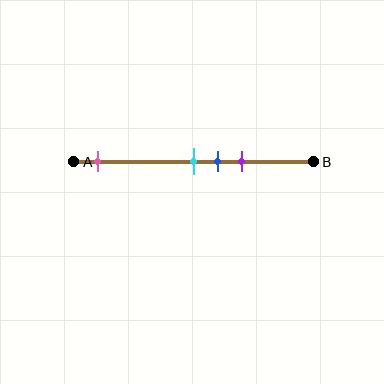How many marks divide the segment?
There are 4 marks dividing the segment.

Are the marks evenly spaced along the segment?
No, the marks are not evenly spaced.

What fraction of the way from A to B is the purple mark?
The purple mark is approximately 70% (0.7) of the way from A to B.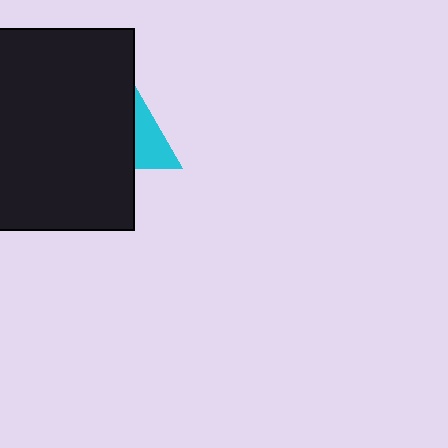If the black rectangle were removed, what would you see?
You would see the complete cyan triangle.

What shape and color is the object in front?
The object in front is a black rectangle.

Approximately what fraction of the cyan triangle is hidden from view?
Roughly 65% of the cyan triangle is hidden behind the black rectangle.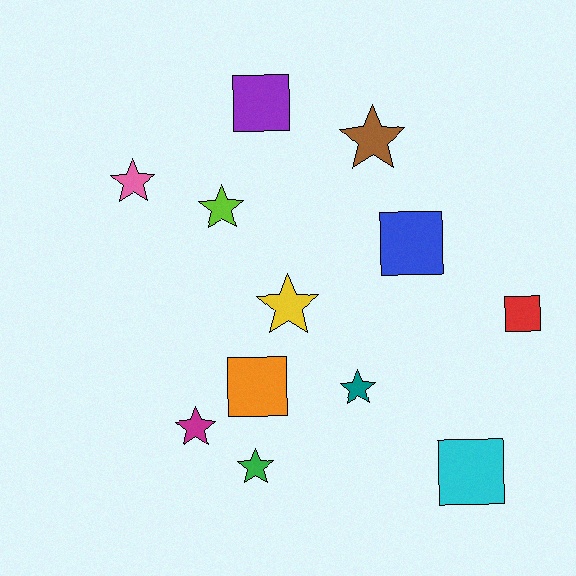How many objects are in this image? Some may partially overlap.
There are 12 objects.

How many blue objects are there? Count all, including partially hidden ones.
There is 1 blue object.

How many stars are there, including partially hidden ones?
There are 7 stars.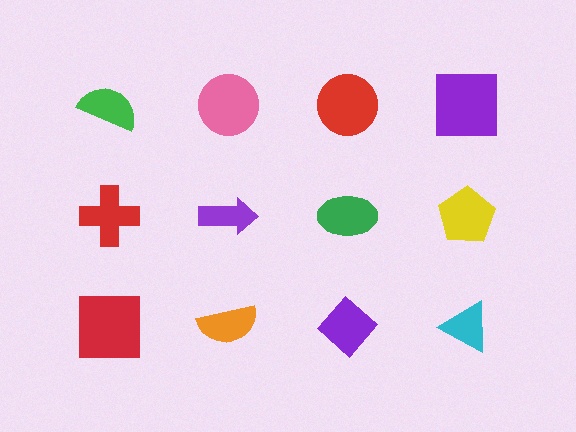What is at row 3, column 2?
An orange semicircle.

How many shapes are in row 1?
4 shapes.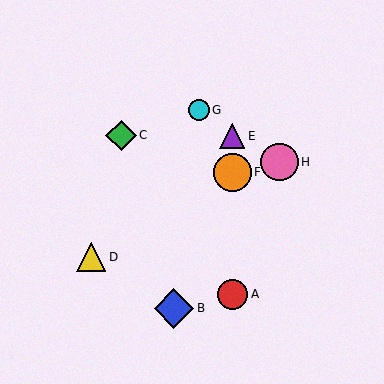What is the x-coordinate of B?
Object B is at x≈174.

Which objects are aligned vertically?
Objects A, E, F are aligned vertically.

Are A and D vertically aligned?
No, A is at x≈232 and D is at x≈91.